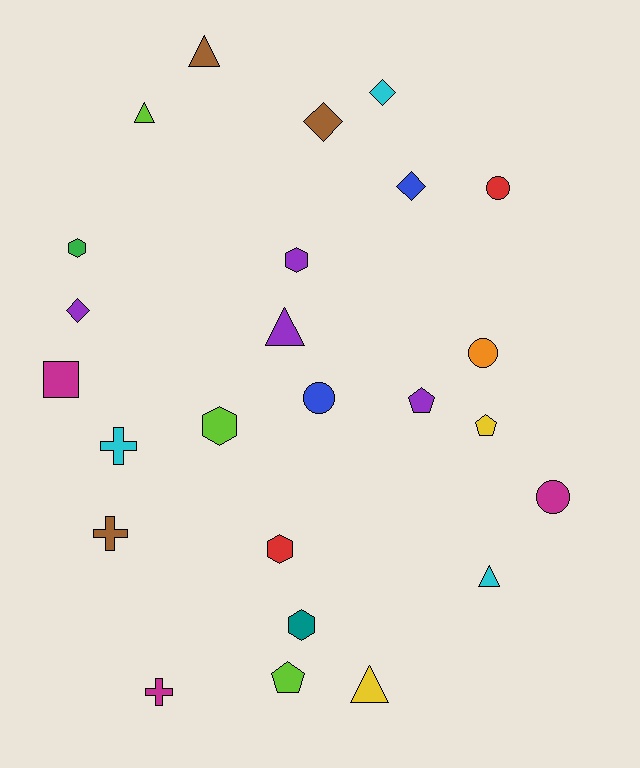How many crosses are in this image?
There are 3 crosses.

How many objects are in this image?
There are 25 objects.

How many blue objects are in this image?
There are 2 blue objects.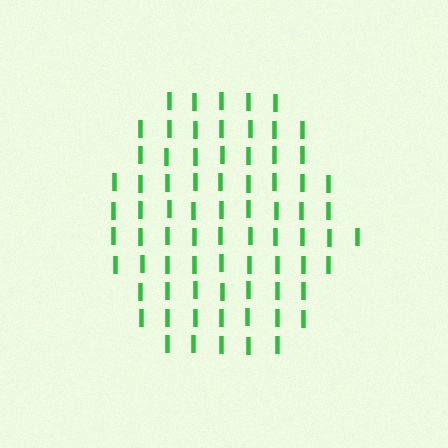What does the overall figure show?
The overall figure shows a hexagon.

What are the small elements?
The small elements are letter I's.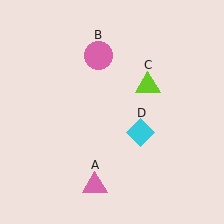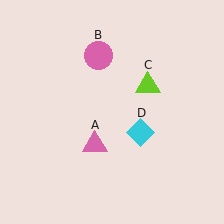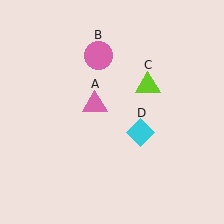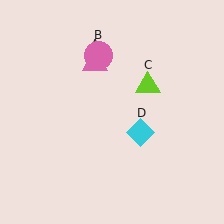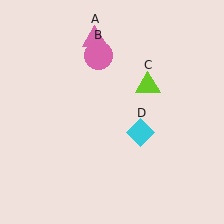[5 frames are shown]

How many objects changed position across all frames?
1 object changed position: pink triangle (object A).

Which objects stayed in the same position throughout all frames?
Pink circle (object B) and lime triangle (object C) and cyan diamond (object D) remained stationary.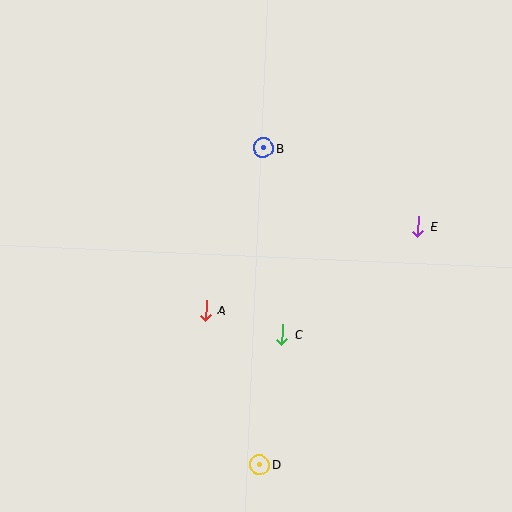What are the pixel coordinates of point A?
Point A is at (206, 310).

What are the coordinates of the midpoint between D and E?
The midpoint between D and E is at (339, 345).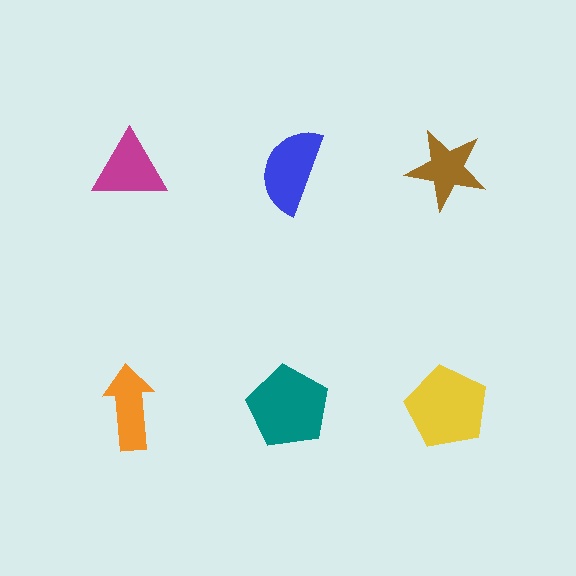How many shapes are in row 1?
3 shapes.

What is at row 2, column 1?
An orange arrow.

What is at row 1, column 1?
A magenta triangle.